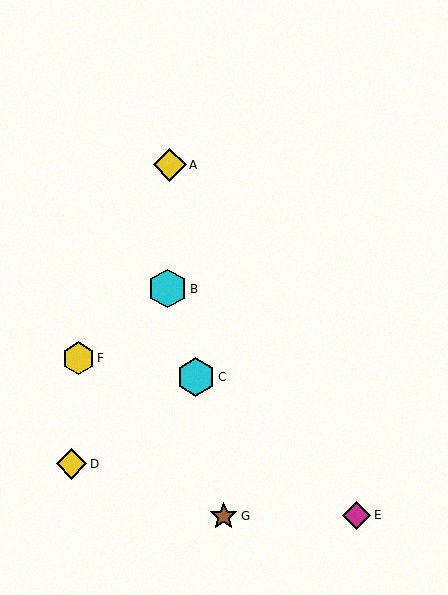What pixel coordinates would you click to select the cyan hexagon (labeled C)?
Click at (196, 377) to select the cyan hexagon C.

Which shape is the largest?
The cyan hexagon (labeled C) is the largest.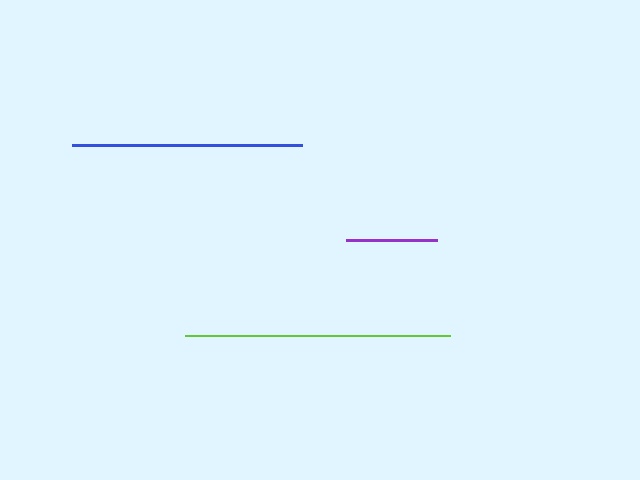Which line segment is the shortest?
The purple line is the shortest at approximately 91 pixels.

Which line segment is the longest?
The lime line is the longest at approximately 266 pixels.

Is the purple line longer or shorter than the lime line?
The lime line is longer than the purple line.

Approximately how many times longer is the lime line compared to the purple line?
The lime line is approximately 2.9 times the length of the purple line.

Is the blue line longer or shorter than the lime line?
The lime line is longer than the blue line.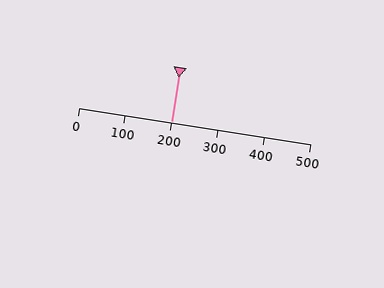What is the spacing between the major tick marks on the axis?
The major ticks are spaced 100 apart.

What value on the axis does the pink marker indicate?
The marker indicates approximately 200.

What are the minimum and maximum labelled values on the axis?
The axis runs from 0 to 500.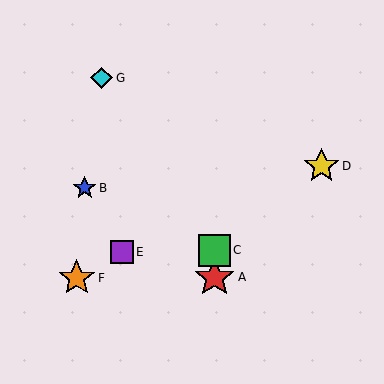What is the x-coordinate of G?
Object G is at x≈102.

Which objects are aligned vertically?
Objects A, C are aligned vertically.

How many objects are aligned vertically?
2 objects (A, C) are aligned vertically.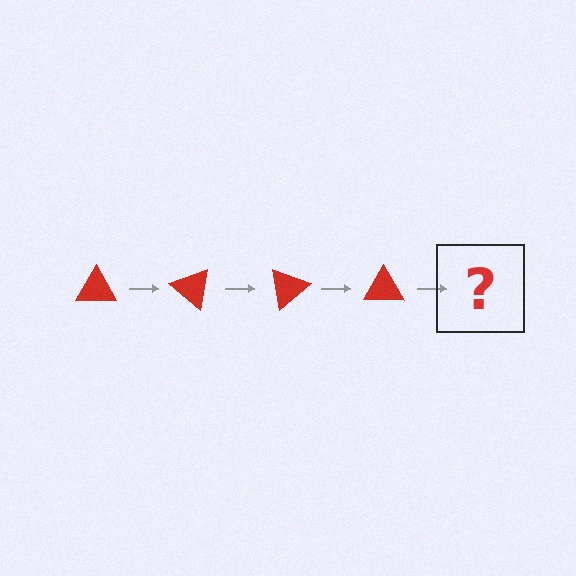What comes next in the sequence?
The next element should be a red triangle rotated 160 degrees.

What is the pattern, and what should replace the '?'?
The pattern is that the triangle rotates 40 degrees each step. The '?' should be a red triangle rotated 160 degrees.